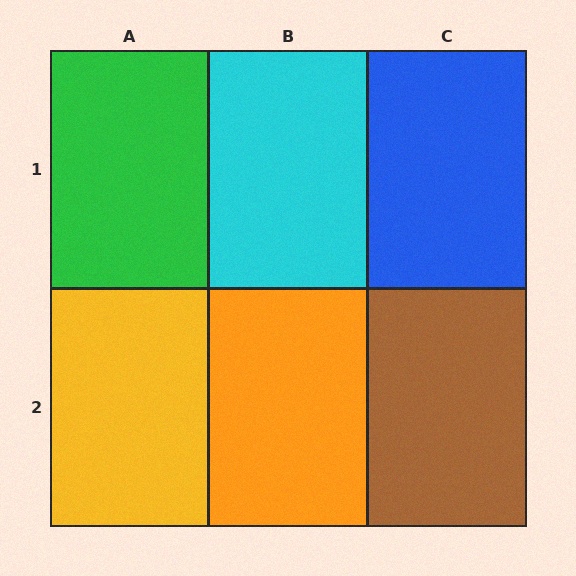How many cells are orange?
1 cell is orange.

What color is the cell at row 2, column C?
Brown.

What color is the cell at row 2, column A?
Yellow.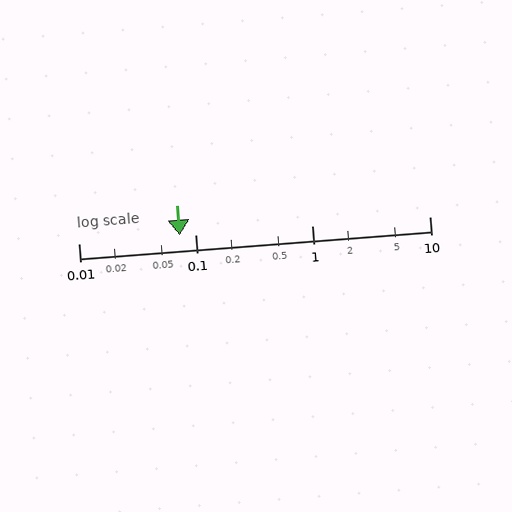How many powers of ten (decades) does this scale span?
The scale spans 3 decades, from 0.01 to 10.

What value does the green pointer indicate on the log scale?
The pointer indicates approximately 0.074.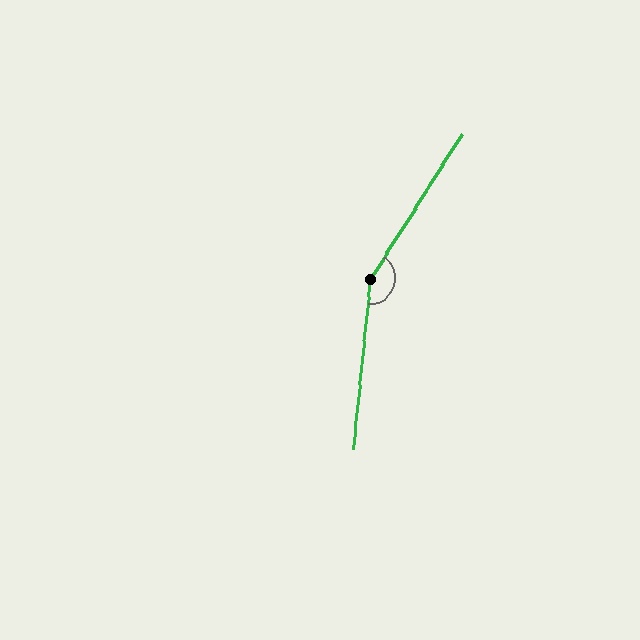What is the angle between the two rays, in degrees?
Approximately 154 degrees.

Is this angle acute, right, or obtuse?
It is obtuse.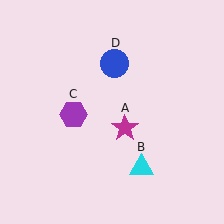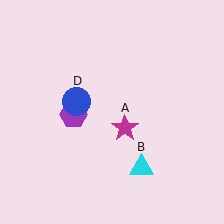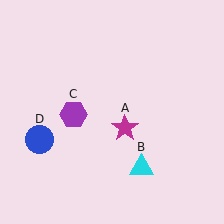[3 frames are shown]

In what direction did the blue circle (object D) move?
The blue circle (object D) moved down and to the left.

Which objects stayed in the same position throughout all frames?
Magenta star (object A) and cyan triangle (object B) and purple hexagon (object C) remained stationary.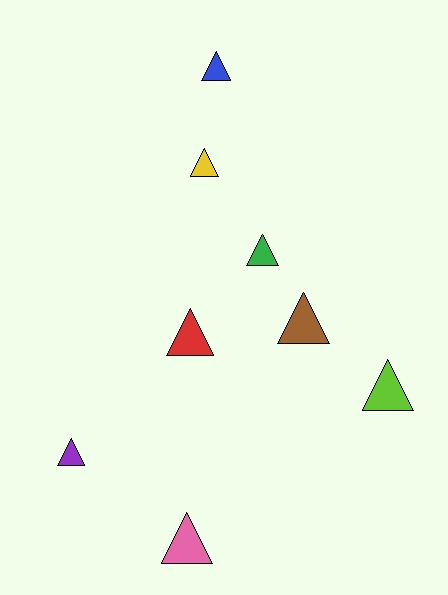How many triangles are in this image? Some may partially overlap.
There are 8 triangles.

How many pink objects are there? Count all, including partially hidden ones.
There is 1 pink object.